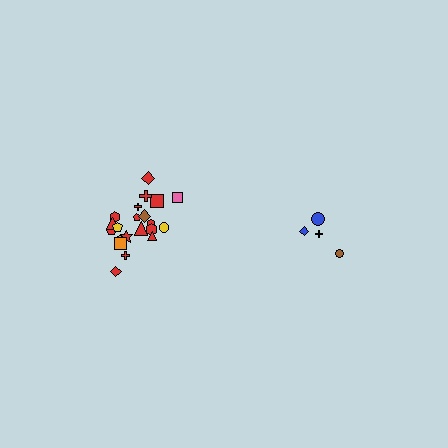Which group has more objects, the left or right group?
The left group.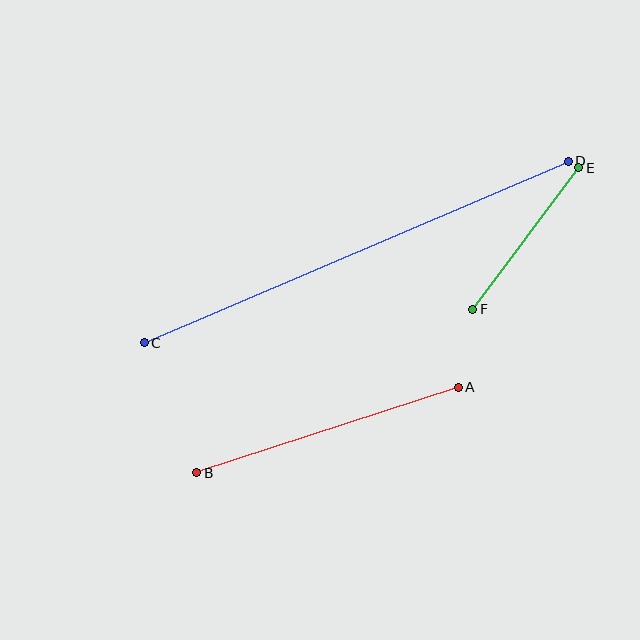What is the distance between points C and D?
The distance is approximately 461 pixels.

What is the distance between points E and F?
The distance is approximately 176 pixels.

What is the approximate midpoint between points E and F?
The midpoint is at approximately (526, 239) pixels.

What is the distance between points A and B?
The distance is approximately 275 pixels.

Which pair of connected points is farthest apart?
Points C and D are farthest apart.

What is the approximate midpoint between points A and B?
The midpoint is at approximately (328, 430) pixels.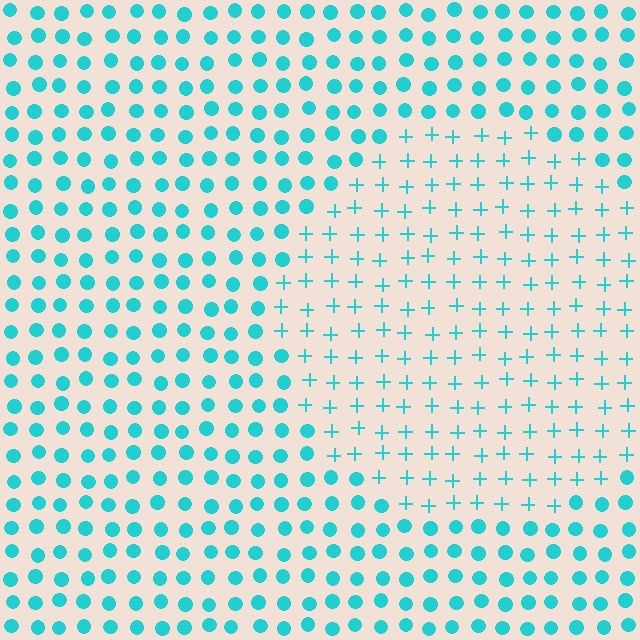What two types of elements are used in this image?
The image uses plus signs inside the circle region and circles outside it.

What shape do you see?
I see a circle.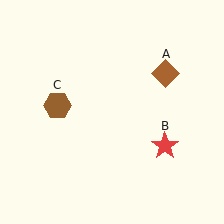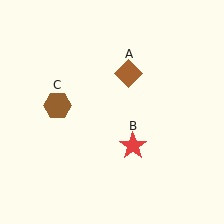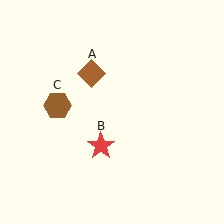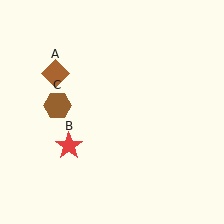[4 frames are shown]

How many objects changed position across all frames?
2 objects changed position: brown diamond (object A), red star (object B).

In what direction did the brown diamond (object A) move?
The brown diamond (object A) moved left.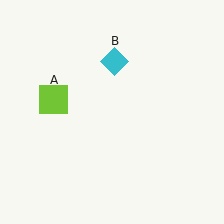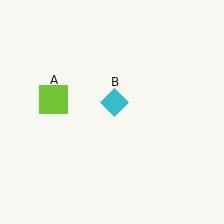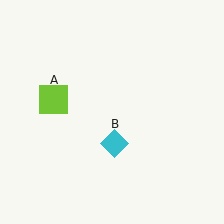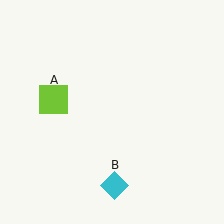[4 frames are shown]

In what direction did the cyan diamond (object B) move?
The cyan diamond (object B) moved down.